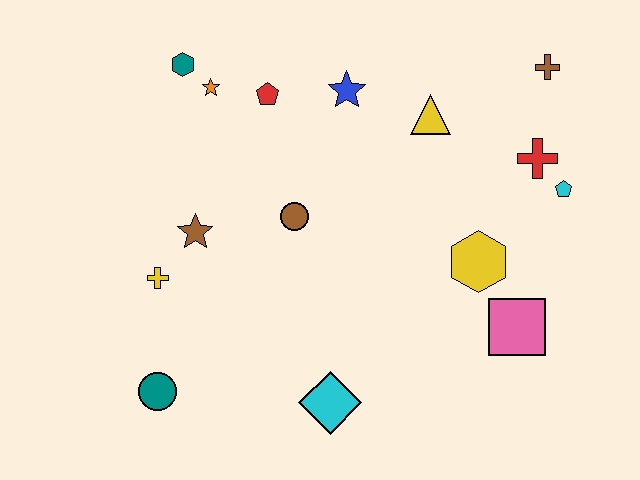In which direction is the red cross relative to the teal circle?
The red cross is to the right of the teal circle.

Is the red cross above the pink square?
Yes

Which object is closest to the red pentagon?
The orange star is closest to the red pentagon.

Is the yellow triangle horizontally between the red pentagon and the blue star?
No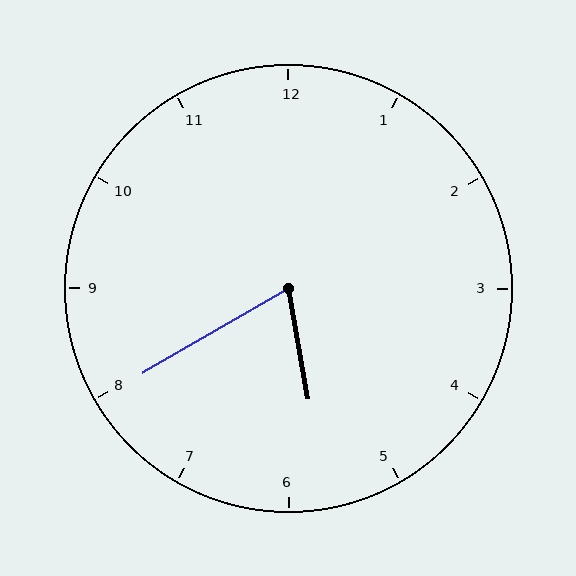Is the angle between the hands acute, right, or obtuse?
It is acute.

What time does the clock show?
5:40.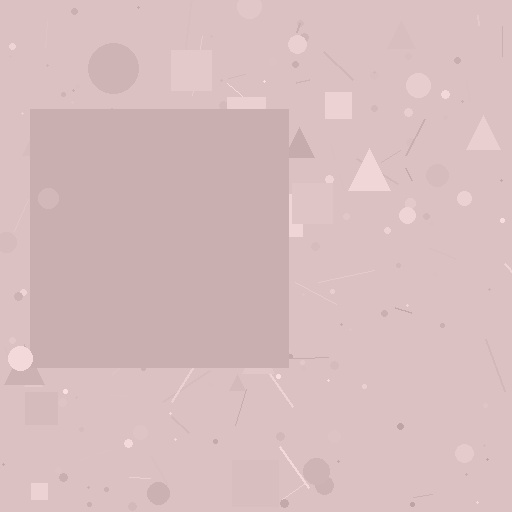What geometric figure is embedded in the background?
A square is embedded in the background.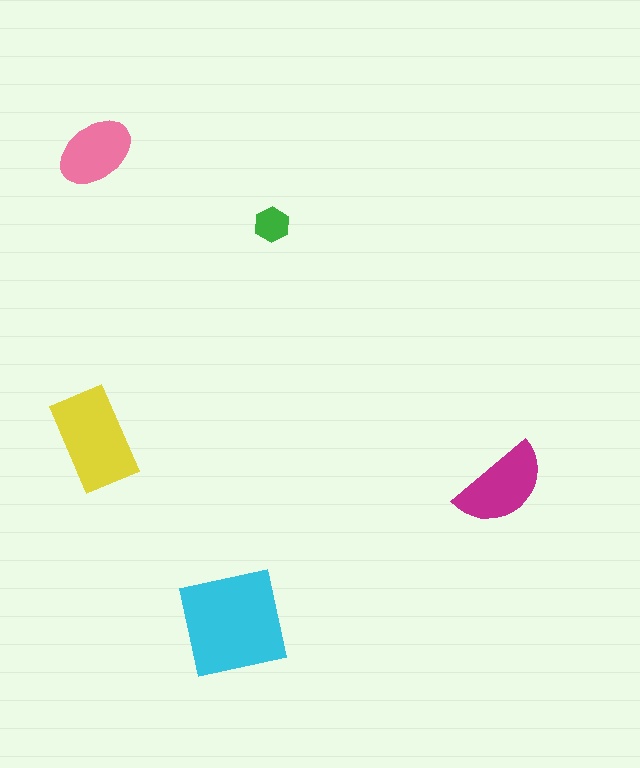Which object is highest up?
The pink ellipse is topmost.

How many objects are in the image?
There are 5 objects in the image.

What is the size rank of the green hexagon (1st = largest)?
5th.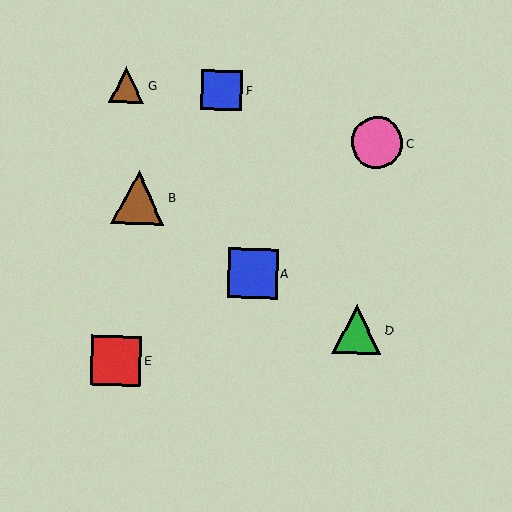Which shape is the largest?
The brown triangle (labeled B) is the largest.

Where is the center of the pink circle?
The center of the pink circle is at (377, 143).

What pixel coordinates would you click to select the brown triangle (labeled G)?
Click at (127, 85) to select the brown triangle G.